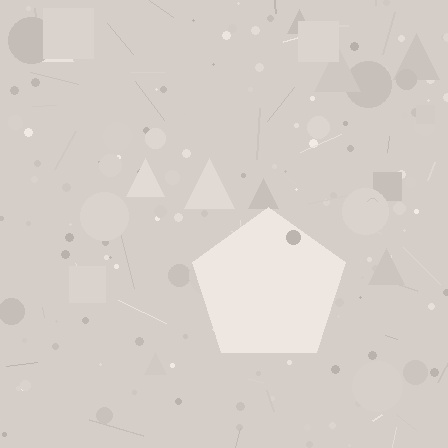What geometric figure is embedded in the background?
A pentagon is embedded in the background.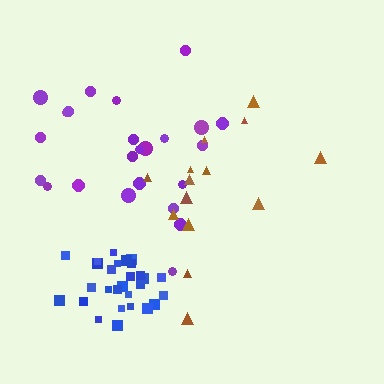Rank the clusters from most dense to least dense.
blue, purple, brown.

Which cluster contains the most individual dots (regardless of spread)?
Blue (28).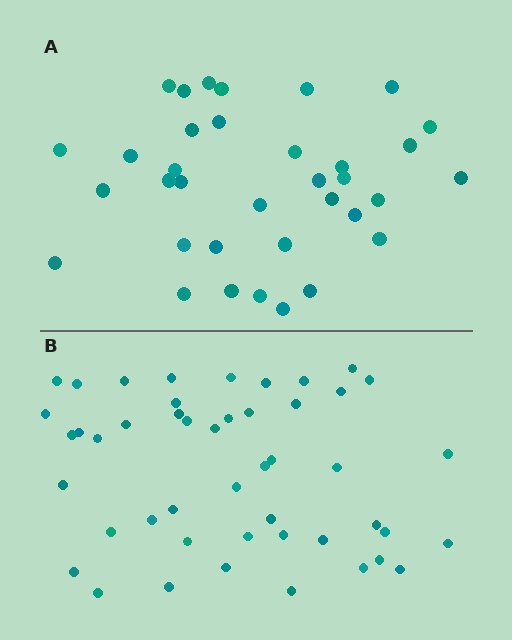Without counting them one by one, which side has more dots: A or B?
Region B (the bottom region) has more dots.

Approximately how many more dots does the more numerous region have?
Region B has roughly 12 or so more dots than region A.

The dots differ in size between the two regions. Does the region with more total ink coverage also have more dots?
No. Region A has more total ink coverage because its dots are larger, but region B actually contains more individual dots. Total area can be misleading — the number of items is what matters here.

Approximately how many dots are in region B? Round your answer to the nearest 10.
About 50 dots. (The exact count is 47, which rounds to 50.)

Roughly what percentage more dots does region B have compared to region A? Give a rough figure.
About 35% more.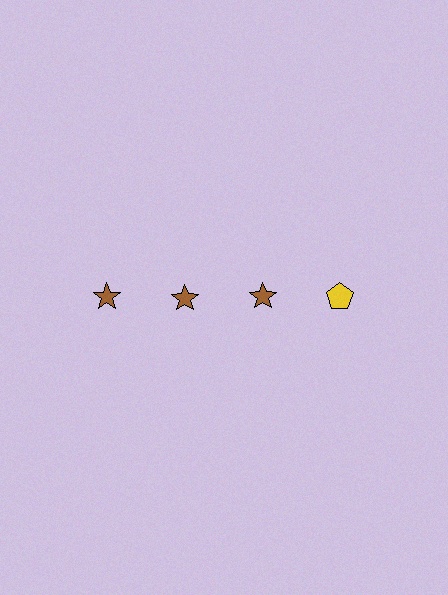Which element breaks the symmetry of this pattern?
The yellow pentagon in the top row, second from right column breaks the symmetry. All other shapes are brown stars.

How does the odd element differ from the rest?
It differs in both color (yellow instead of brown) and shape (pentagon instead of star).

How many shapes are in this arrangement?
There are 4 shapes arranged in a grid pattern.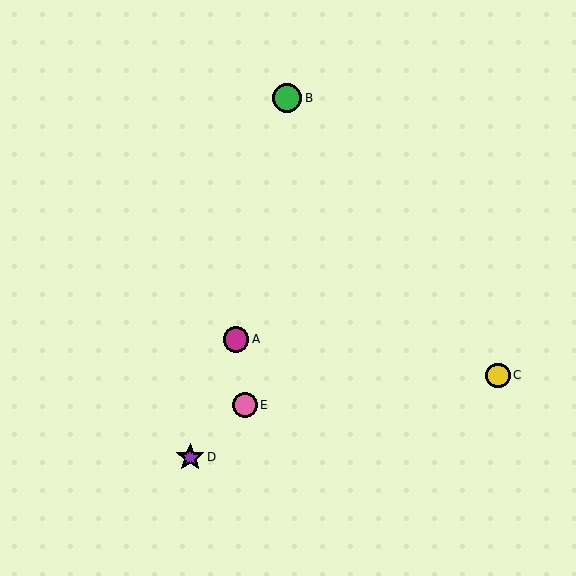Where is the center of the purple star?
The center of the purple star is at (190, 457).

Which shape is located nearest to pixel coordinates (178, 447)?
The purple star (labeled D) at (190, 457) is nearest to that location.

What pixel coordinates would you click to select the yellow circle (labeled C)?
Click at (498, 375) to select the yellow circle C.